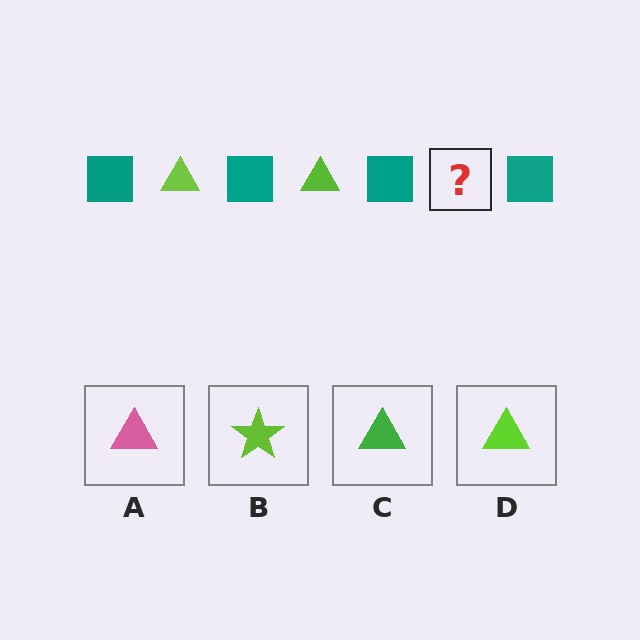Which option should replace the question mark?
Option D.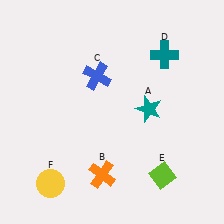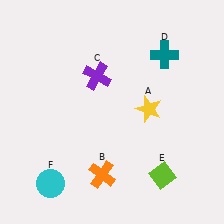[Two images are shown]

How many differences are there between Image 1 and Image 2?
There are 3 differences between the two images.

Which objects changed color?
A changed from teal to yellow. C changed from blue to purple. F changed from yellow to cyan.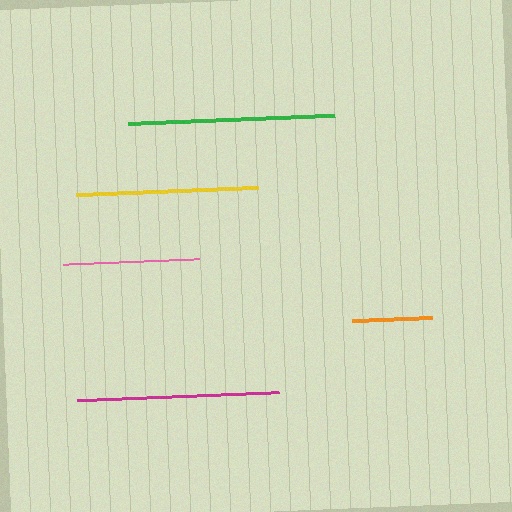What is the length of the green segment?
The green segment is approximately 207 pixels long.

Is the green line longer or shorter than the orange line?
The green line is longer than the orange line.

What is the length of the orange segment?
The orange segment is approximately 80 pixels long.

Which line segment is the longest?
The green line is the longest at approximately 207 pixels.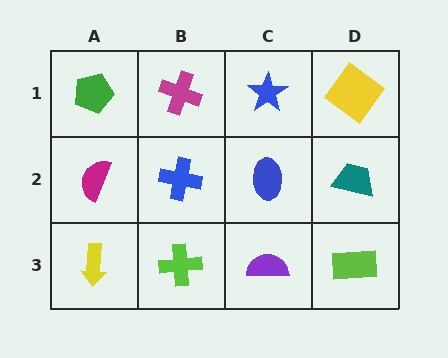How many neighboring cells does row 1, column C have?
3.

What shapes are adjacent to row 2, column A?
A green pentagon (row 1, column A), a yellow arrow (row 3, column A), a blue cross (row 2, column B).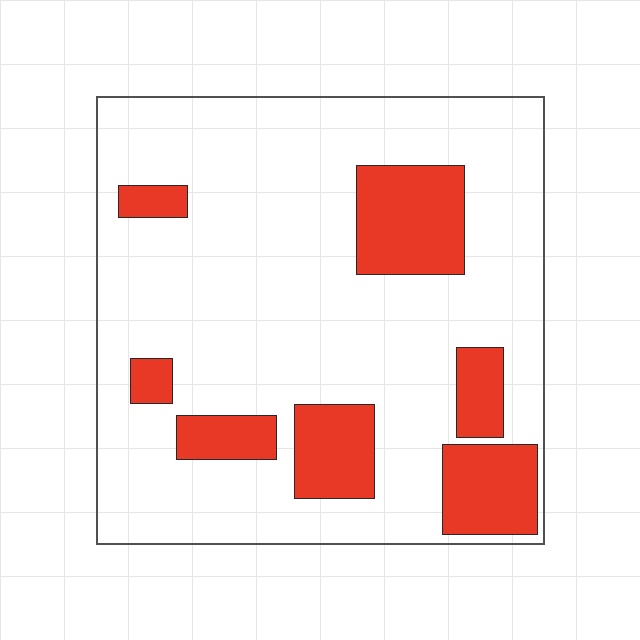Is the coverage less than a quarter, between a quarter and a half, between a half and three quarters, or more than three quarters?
Less than a quarter.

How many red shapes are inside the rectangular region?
7.